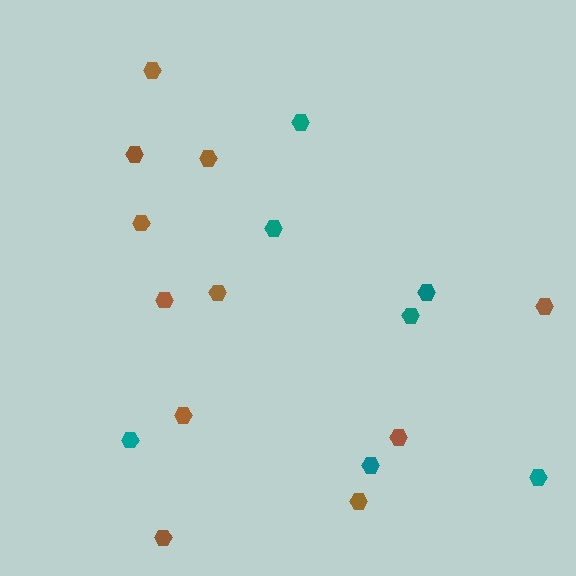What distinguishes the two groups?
There are 2 groups: one group of brown hexagons (11) and one group of teal hexagons (7).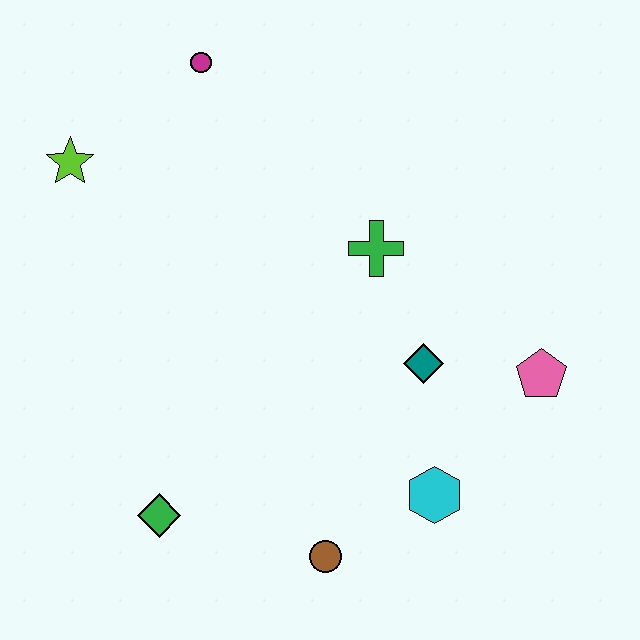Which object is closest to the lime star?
The magenta circle is closest to the lime star.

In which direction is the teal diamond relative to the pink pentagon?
The teal diamond is to the left of the pink pentagon.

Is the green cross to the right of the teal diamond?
No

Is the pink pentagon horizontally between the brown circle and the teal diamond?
No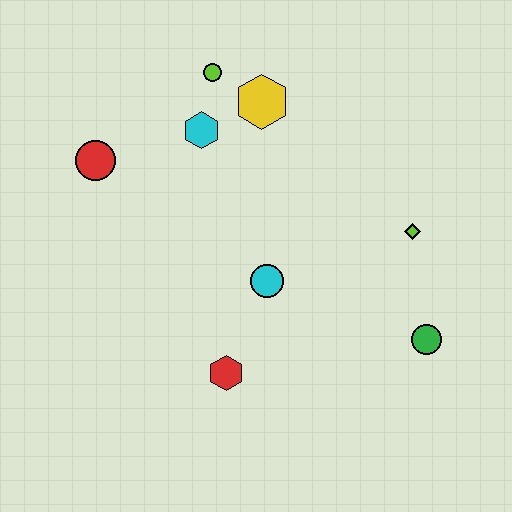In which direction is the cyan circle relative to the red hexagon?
The cyan circle is above the red hexagon.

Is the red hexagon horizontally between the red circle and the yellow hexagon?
Yes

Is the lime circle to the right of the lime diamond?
No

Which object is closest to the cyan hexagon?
The lime circle is closest to the cyan hexagon.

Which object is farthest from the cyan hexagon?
The green circle is farthest from the cyan hexagon.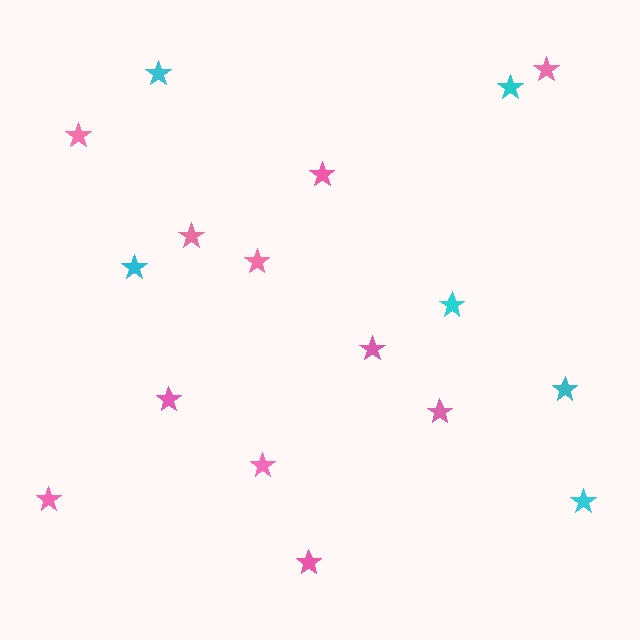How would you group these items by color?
There are 2 groups: one group of pink stars (11) and one group of cyan stars (6).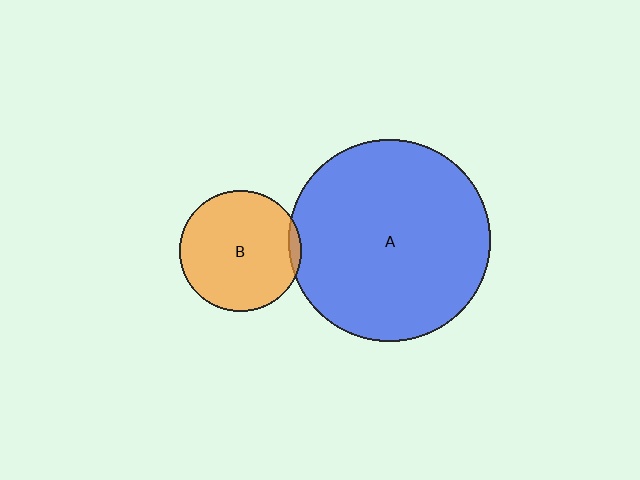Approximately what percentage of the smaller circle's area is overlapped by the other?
Approximately 5%.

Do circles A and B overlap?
Yes.